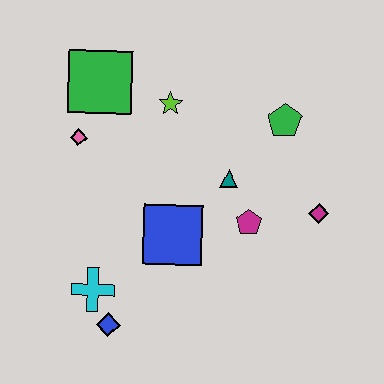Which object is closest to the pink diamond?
The green square is closest to the pink diamond.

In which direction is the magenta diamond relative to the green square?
The magenta diamond is to the right of the green square.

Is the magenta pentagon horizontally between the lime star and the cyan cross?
No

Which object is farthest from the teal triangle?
The blue diamond is farthest from the teal triangle.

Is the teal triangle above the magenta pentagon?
Yes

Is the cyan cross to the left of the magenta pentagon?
Yes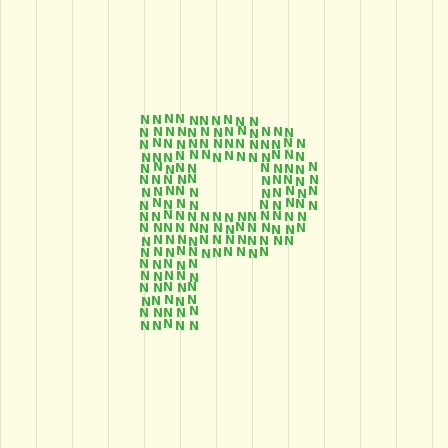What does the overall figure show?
The overall figure shows the letter P.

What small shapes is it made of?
It is made of small letter N's.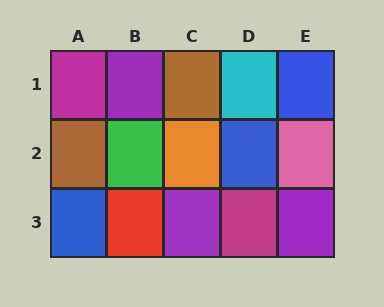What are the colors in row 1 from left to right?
Magenta, purple, brown, cyan, blue.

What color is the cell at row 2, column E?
Pink.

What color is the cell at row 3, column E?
Purple.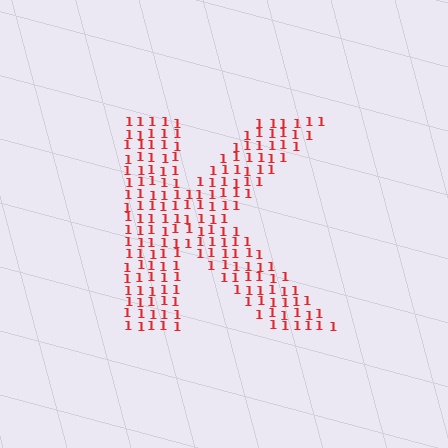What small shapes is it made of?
It is made of small digit 1's.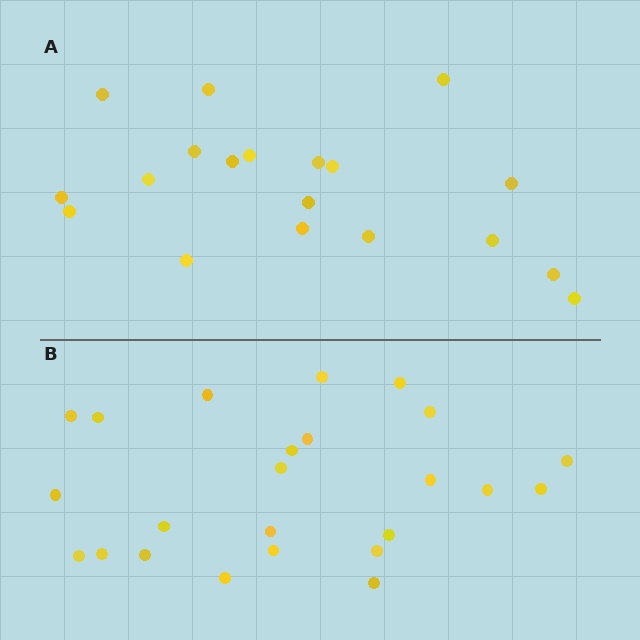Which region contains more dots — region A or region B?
Region B (the bottom region) has more dots.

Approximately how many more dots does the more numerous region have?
Region B has about 5 more dots than region A.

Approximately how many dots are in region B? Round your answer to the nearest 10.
About 20 dots. (The exact count is 24, which rounds to 20.)